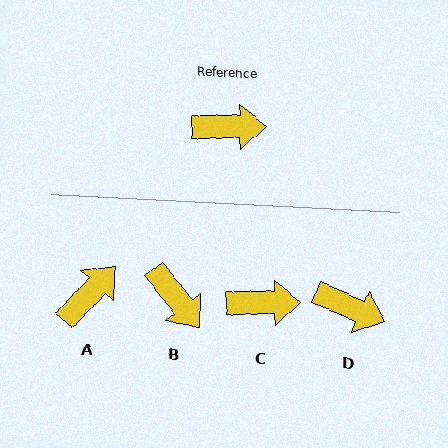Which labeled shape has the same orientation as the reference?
C.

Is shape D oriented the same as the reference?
No, it is off by about 25 degrees.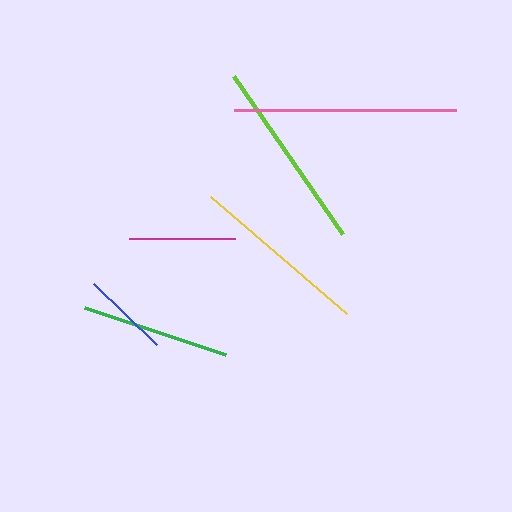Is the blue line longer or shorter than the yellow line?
The yellow line is longer than the blue line.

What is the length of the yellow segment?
The yellow segment is approximately 178 pixels long.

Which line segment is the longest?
The pink line is the longest at approximately 221 pixels.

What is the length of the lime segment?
The lime segment is approximately 192 pixels long.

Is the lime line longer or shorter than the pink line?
The pink line is longer than the lime line.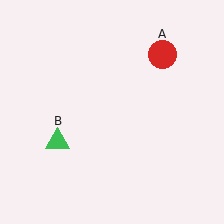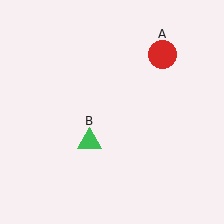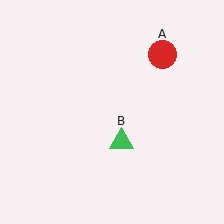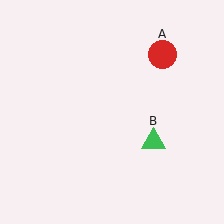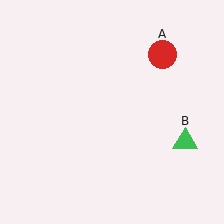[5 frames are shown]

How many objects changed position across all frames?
1 object changed position: green triangle (object B).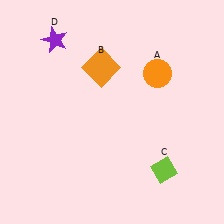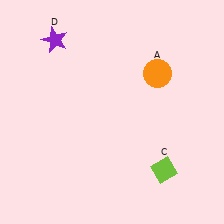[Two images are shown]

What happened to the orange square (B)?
The orange square (B) was removed in Image 2. It was in the top-left area of Image 1.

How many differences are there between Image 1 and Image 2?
There is 1 difference between the two images.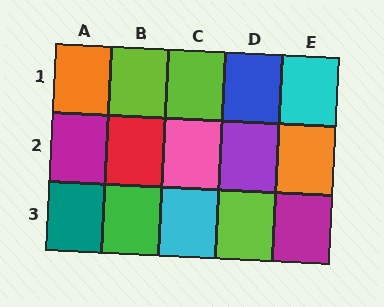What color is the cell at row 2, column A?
Magenta.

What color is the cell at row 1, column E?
Cyan.